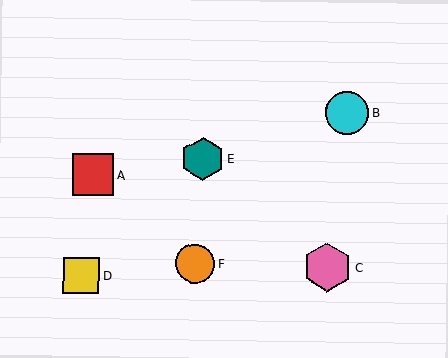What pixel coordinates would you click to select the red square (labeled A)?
Click at (93, 175) to select the red square A.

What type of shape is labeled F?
Shape F is an orange circle.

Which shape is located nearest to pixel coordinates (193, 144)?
The teal hexagon (labeled E) at (203, 159) is nearest to that location.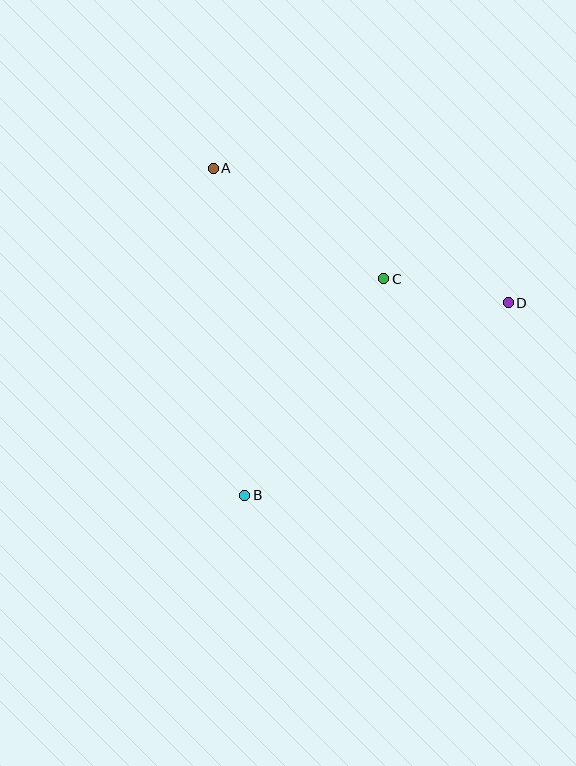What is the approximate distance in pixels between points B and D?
The distance between B and D is approximately 326 pixels.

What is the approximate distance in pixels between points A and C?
The distance between A and C is approximately 203 pixels.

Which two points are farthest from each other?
Points A and B are farthest from each other.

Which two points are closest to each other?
Points C and D are closest to each other.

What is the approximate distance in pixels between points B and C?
The distance between B and C is approximately 257 pixels.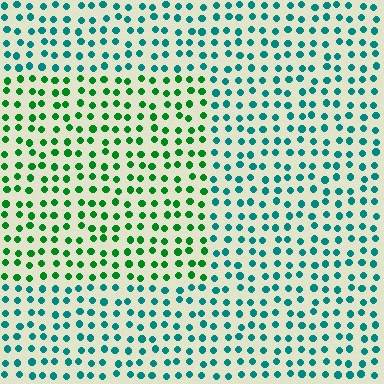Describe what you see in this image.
The image is filled with small teal elements in a uniform arrangement. A rectangle-shaped region is visible where the elements are tinted to a slightly different hue, forming a subtle color boundary.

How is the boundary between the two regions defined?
The boundary is defined purely by a slight shift in hue (about 45 degrees). Spacing, size, and orientation are identical on both sides.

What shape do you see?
I see a rectangle.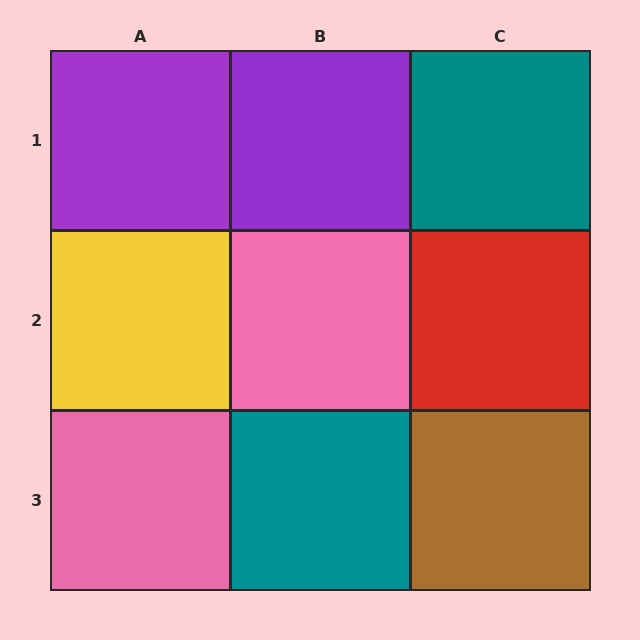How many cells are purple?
2 cells are purple.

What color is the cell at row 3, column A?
Pink.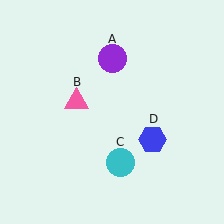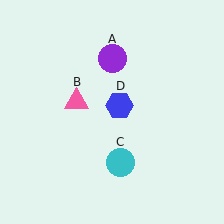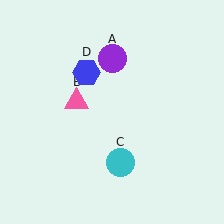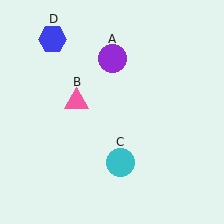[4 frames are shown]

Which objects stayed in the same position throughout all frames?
Purple circle (object A) and pink triangle (object B) and cyan circle (object C) remained stationary.